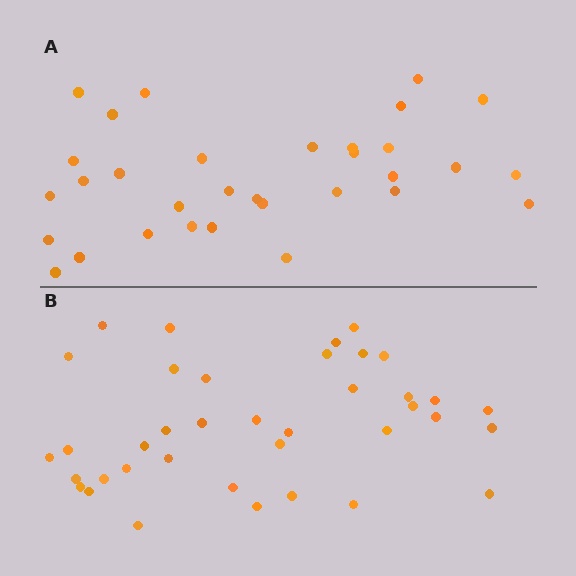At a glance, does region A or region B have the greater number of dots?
Region B (the bottom region) has more dots.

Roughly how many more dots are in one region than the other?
Region B has about 6 more dots than region A.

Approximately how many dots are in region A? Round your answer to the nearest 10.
About 30 dots. (The exact count is 32, which rounds to 30.)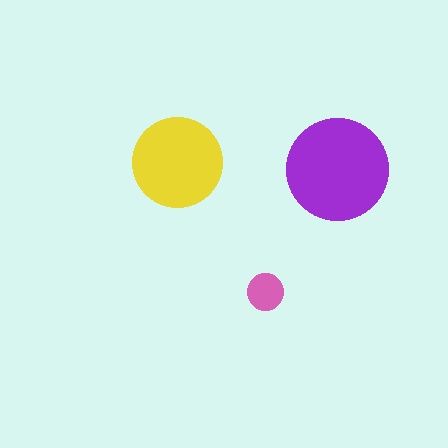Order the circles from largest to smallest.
the purple one, the yellow one, the pink one.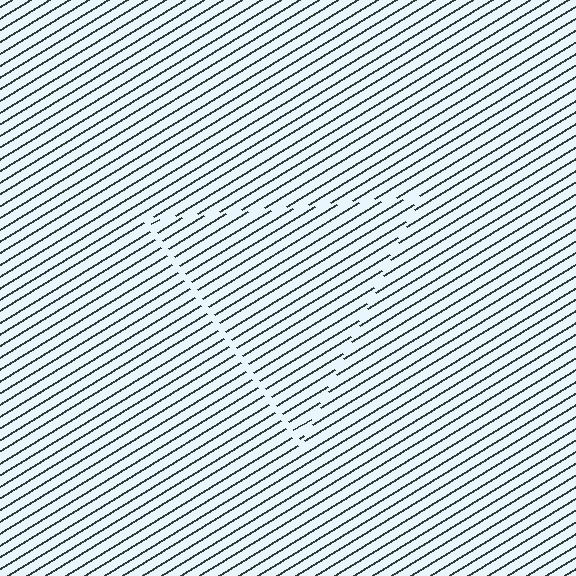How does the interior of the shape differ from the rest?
The interior of the shape contains the same grating, shifted by half a period — the contour is defined by the phase discontinuity where line-ends from the inner and outer gratings abut.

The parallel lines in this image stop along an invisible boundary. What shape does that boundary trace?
An illusory triangle. The interior of the shape contains the same grating, shifted by half a period — the contour is defined by the phase discontinuity where line-ends from the inner and outer gratings abut.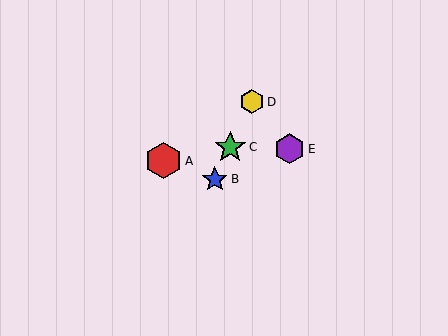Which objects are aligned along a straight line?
Objects B, C, D are aligned along a straight line.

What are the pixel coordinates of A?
Object A is at (164, 161).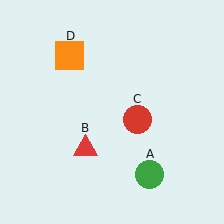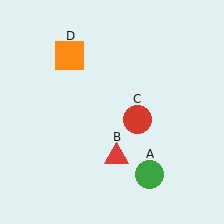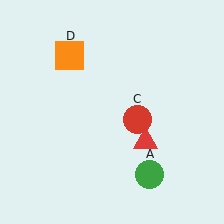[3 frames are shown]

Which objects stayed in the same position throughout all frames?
Green circle (object A) and red circle (object C) and orange square (object D) remained stationary.